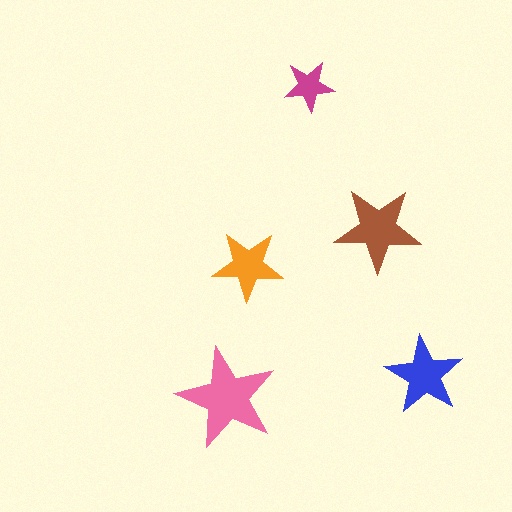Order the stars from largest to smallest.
the pink one, the brown one, the blue one, the orange one, the magenta one.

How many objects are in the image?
There are 5 objects in the image.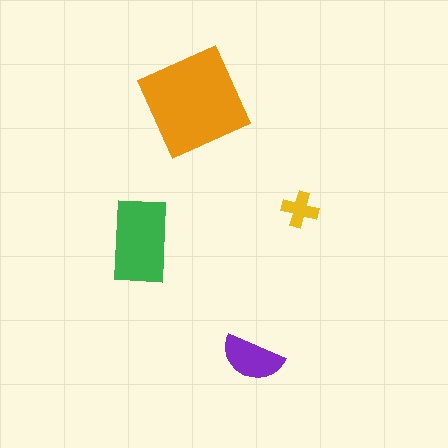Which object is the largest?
The orange square.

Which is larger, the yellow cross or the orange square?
The orange square.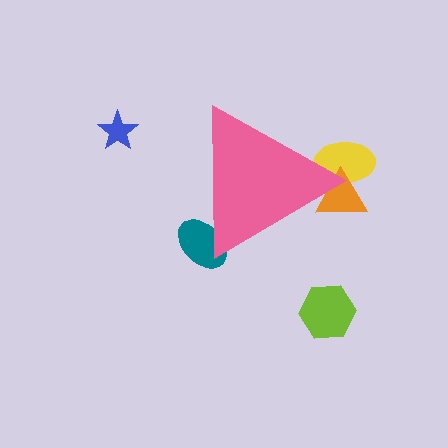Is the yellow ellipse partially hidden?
Yes, the yellow ellipse is partially hidden behind the pink triangle.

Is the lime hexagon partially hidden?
No, the lime hexagon is fully visible.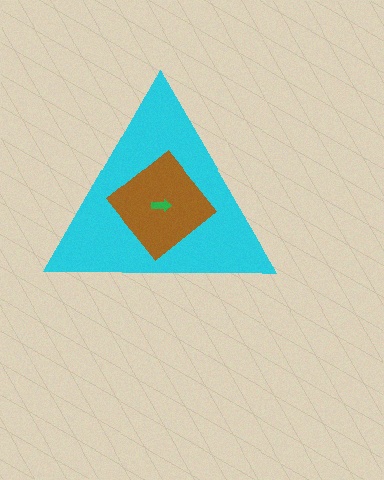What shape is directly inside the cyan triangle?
The brown diamond.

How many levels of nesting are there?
3.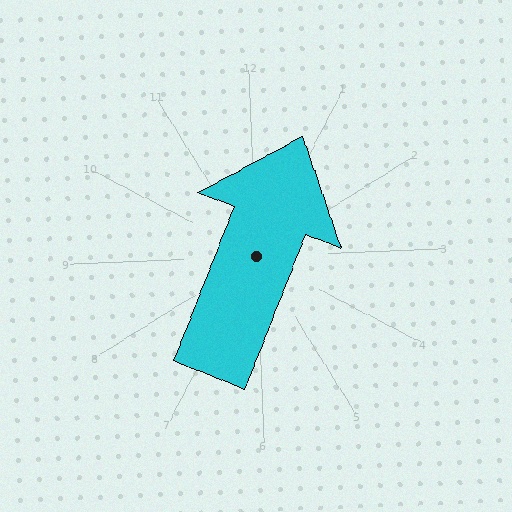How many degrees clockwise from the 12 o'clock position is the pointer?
Approximately 24 degrees.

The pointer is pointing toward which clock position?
Roughly 1 o'clock.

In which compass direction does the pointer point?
Northeast.